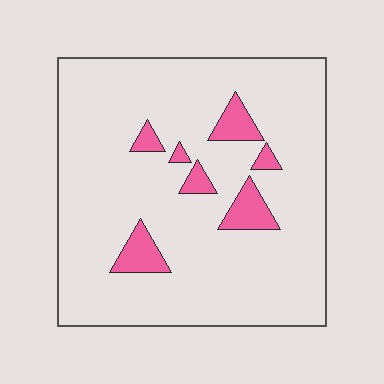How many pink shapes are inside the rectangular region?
7.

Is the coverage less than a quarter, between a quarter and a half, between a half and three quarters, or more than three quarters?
Less than a quarter.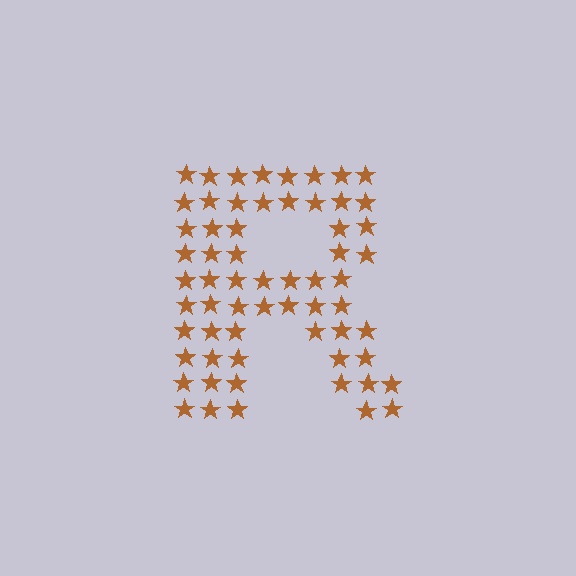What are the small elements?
The small elements are stars.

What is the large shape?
The large shape is the letter R.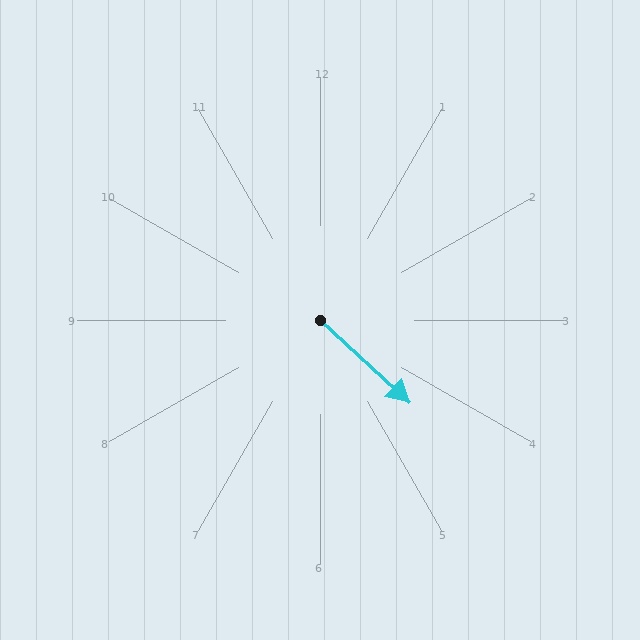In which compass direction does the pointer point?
Southeast.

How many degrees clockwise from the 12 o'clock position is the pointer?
Approximately 133 degrees.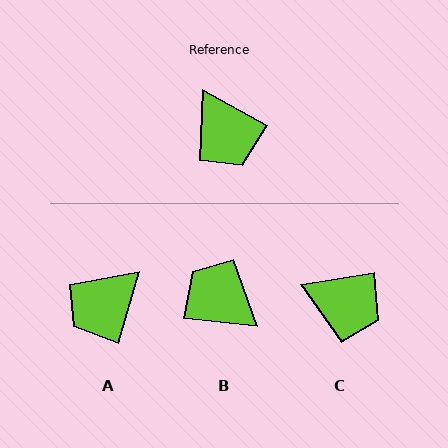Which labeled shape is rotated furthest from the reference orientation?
B, about 158 degrees away.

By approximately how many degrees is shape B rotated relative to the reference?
Approximately 158 degrees clockwise.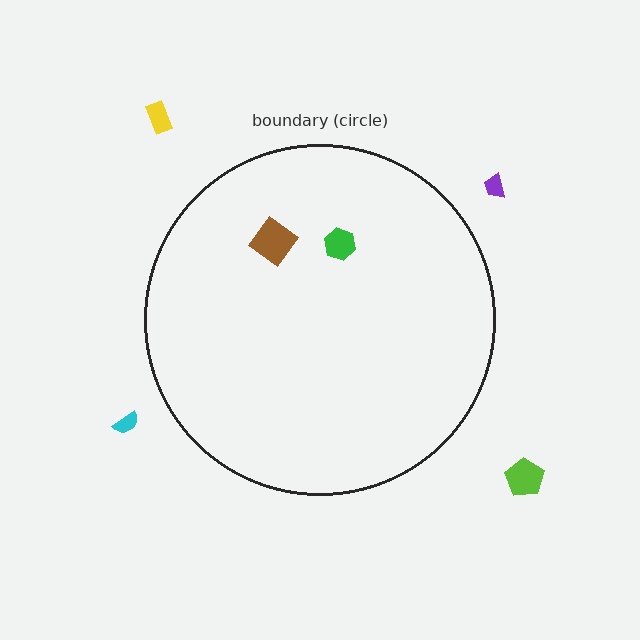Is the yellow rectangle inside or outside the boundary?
Outside.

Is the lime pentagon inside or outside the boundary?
Outside.